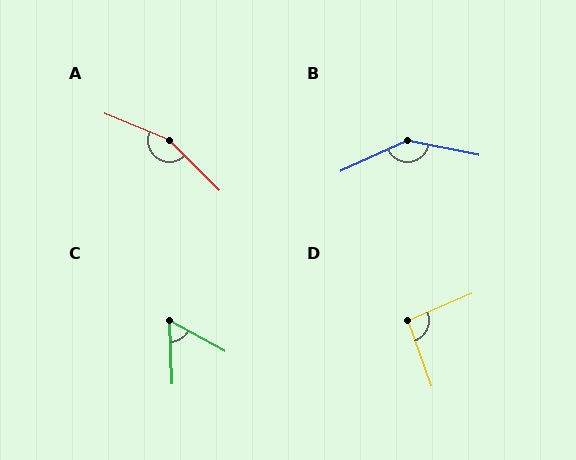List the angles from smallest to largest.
C (59°), D (94°), B (144°), A (157°).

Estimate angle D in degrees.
Approximately 94 degrees.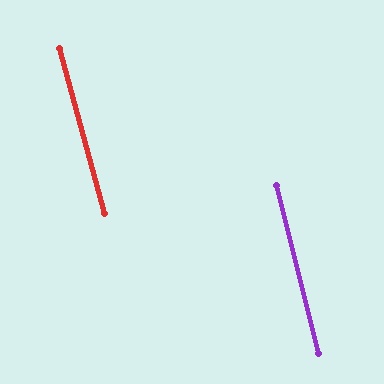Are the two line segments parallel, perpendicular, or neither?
Parallel — their directions differ by only 1.2°.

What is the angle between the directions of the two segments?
Approximately 1 degree.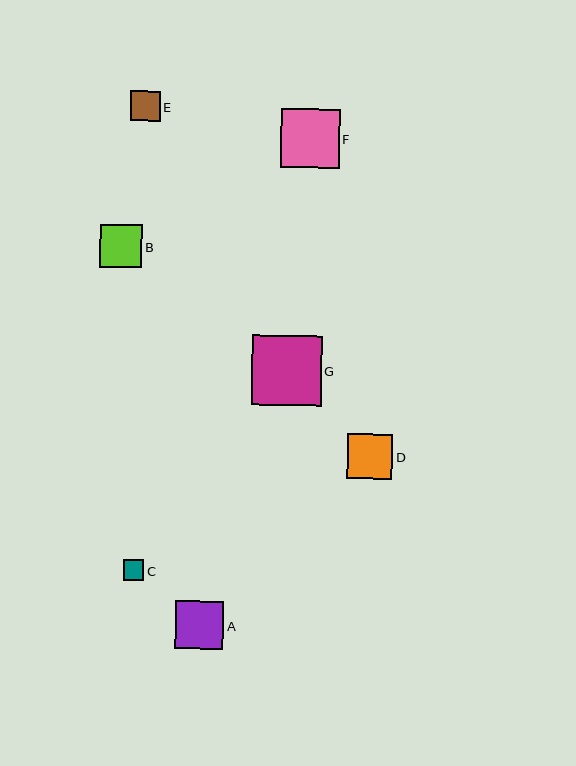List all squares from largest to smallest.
From largest to smallest: G, F, A, D, B, E, C.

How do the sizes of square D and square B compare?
Square D and square B are approximately the same size.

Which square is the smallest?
Square C is the smallest with a size of approximately 21 pixels.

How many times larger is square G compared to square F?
Square G is approximately 1.2 times the size of square F.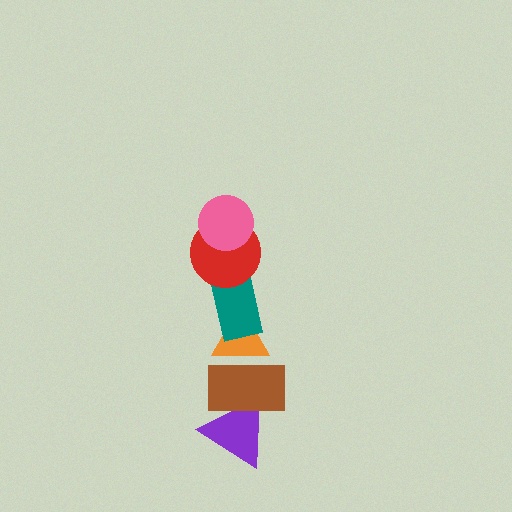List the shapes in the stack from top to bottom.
From top to bottom: the pink circle, the red circle, the teal rectangle, the orange triangle, the brown rectangle, the purple triangle.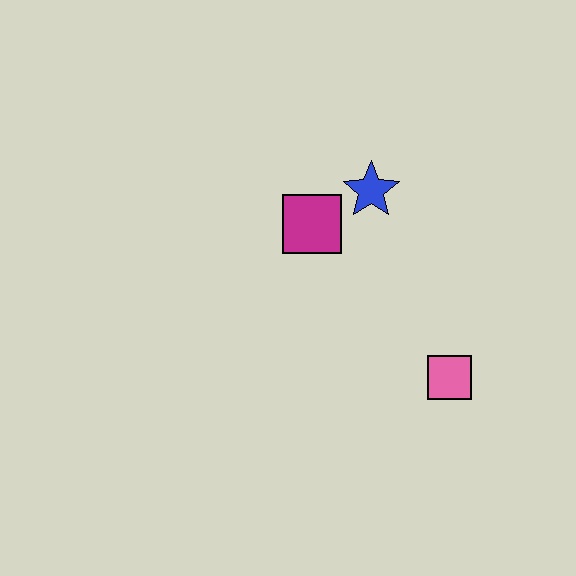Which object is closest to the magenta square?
The blue star is closest to the magenta square.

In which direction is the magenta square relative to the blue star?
The magenta square is to the left of the blue star.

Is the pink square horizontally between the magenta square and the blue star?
No